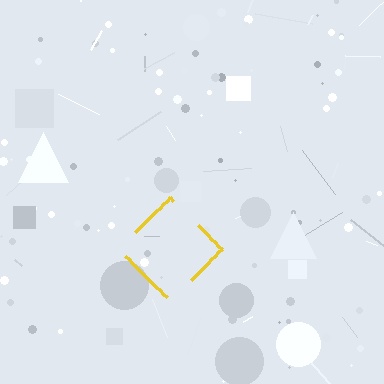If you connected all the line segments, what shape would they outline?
They would outline a diamond.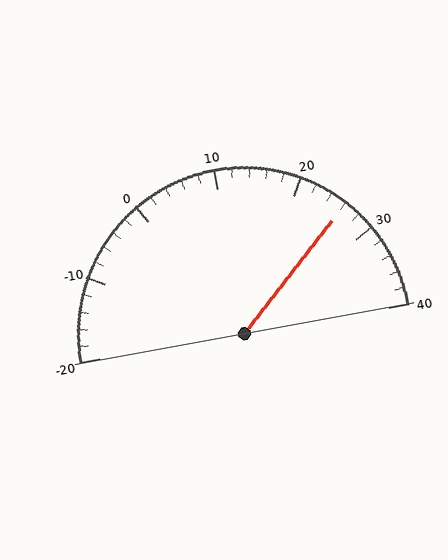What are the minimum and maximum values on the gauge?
The gauge ranges from -20 to 40.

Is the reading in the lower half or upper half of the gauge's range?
The reading is in the upper half of the range (-20 to 40).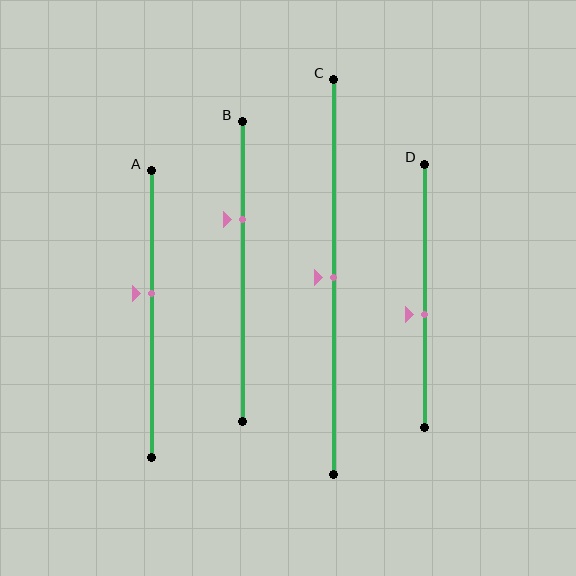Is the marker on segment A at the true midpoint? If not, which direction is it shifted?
No, the marker on segment A is shifted upward by about 7% of the segment length.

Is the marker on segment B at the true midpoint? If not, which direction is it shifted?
No, the marker on segment B is shifted upward by about 17% of the segment length.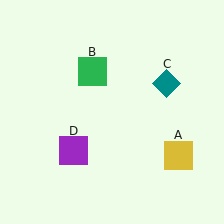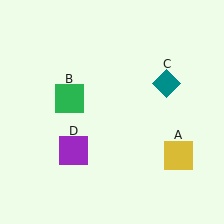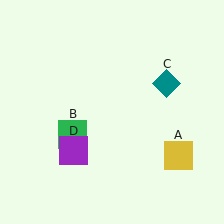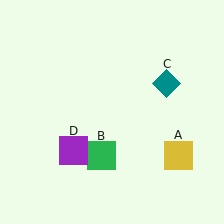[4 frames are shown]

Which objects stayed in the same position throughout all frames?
Yellow square (object A) and teal diamond (object C) and purple square (object D) remained stationary.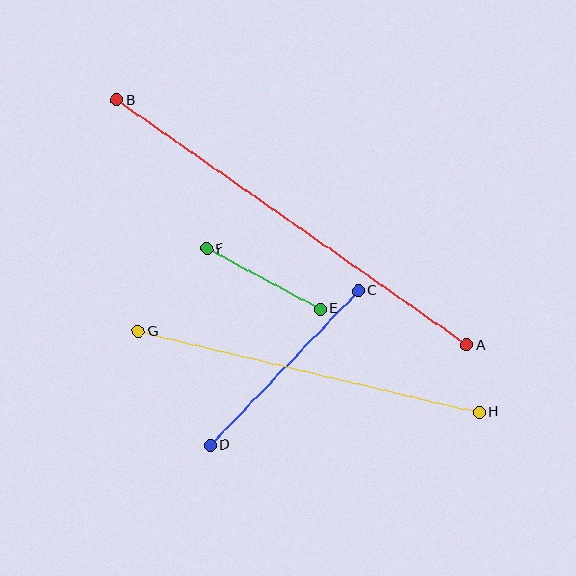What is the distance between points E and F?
The distance is approximately 128 pixels.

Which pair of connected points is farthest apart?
Points A and B are farthest apart.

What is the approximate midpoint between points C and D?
The midpoint is at approximately (284, 368) pixels.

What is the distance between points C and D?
The distance is approximately 214 pixels.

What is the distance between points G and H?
The distance is approximately 350 pixels.